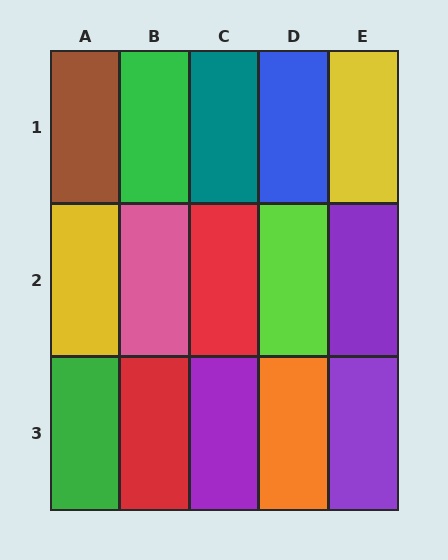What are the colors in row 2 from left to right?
Yellow, pink, red, lime, purple.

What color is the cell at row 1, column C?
Teal.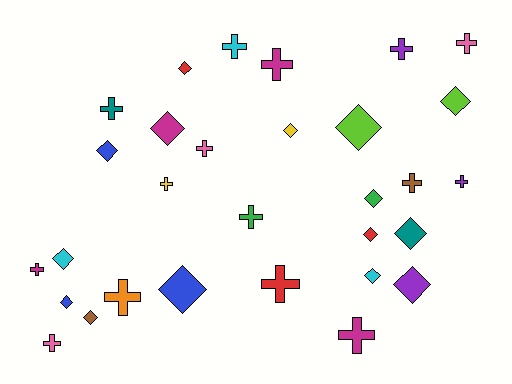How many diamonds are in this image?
There are 15 diamonds.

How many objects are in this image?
There are 30 objects.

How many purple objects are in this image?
There are 3 purple objects.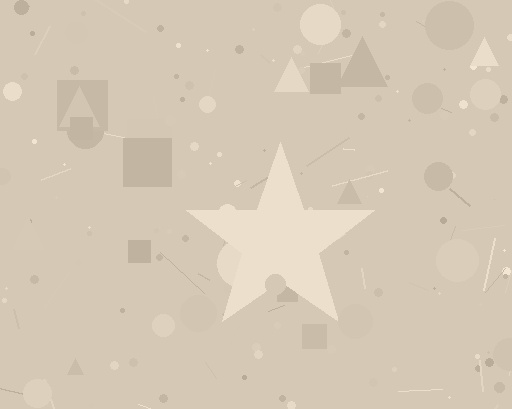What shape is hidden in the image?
A star is hidden in the image.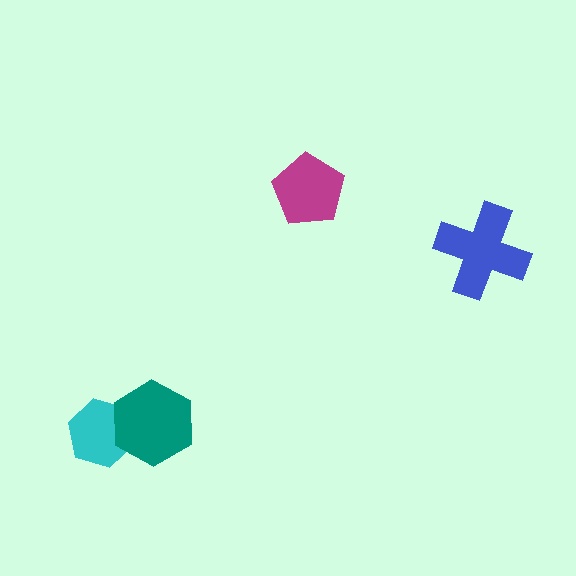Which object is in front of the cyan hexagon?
The teal hexagon is in front of the cyan hexagon.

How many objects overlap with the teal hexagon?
1 object overlaps with the teal hexagon.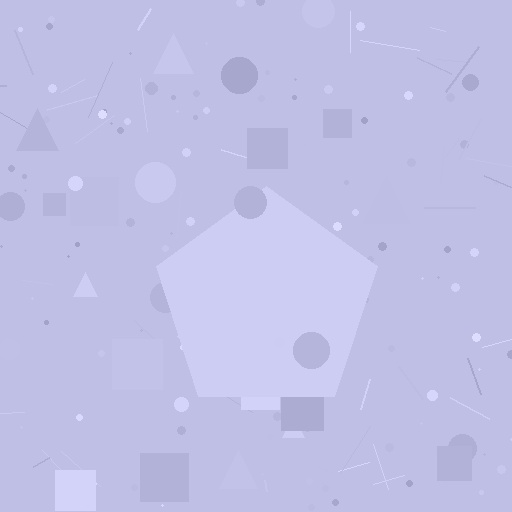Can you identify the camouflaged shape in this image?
The camouflaged shape is a pentagon.